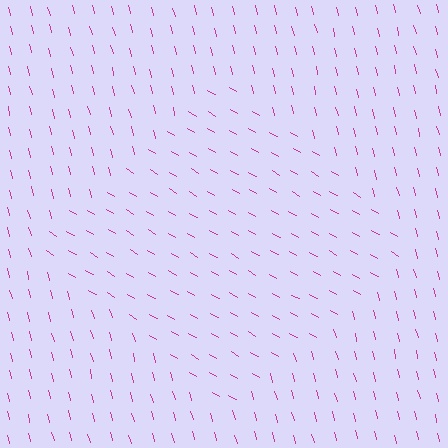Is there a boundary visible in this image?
Yes, there is a texture boundary formed by a change in line orientation.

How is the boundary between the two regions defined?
The boundary is defined purely by a change in line orientation (approximately 45 degrees difference). All lines are the same color and thickness.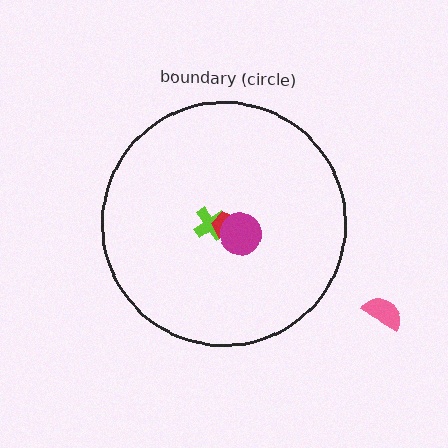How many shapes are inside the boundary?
4 inside, 1 outside.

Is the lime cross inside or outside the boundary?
Inside.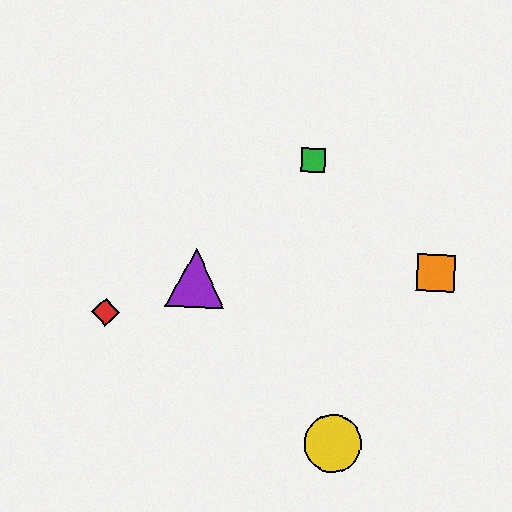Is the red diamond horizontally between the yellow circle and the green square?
No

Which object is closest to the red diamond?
The purple triangle is closest to the red diamond.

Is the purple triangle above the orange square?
No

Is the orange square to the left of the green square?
No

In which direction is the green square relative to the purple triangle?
The green square is above the purple triangle.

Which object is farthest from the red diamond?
The orange square is farthest from the red diamond.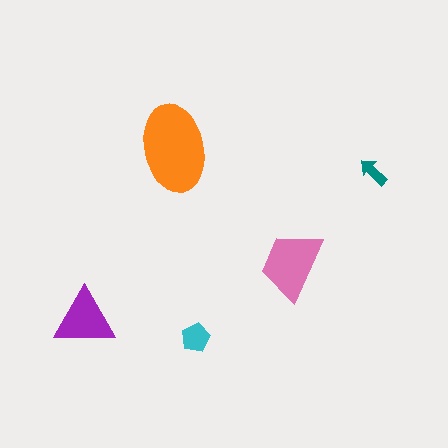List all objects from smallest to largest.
The teal arrow, the cyan pentagon, the purple triangle, the pink trapezoid, the orange ellipse.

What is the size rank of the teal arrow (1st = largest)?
5th.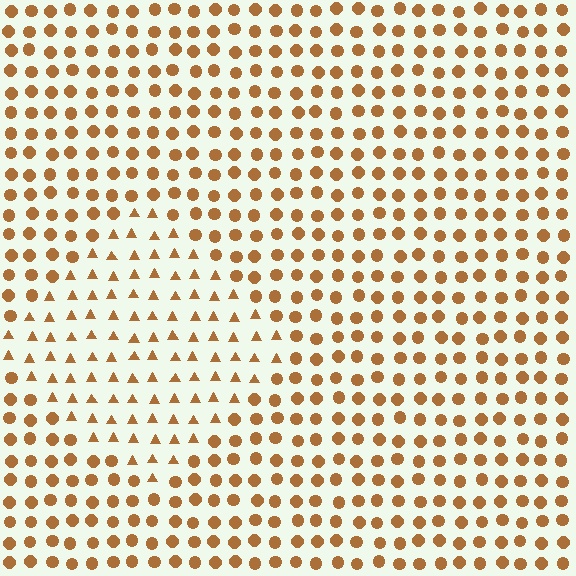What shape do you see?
I see a diamond.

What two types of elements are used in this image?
The image uses triangles inside the diamond region and circles outside it.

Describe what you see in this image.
The image is filled with small brown elements arranged in a uniform grid. A diamond-shaped region contains triangles, while the surrounding area contains circles. The boundary is defined purely by the change in element shape.